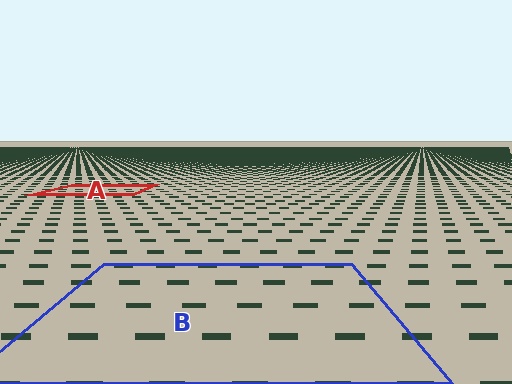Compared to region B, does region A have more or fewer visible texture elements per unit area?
Region A has more texture elements per unit area — they are packed more densely because it is farther away.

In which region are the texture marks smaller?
The texture marks are smaller in region A, because it is farther away.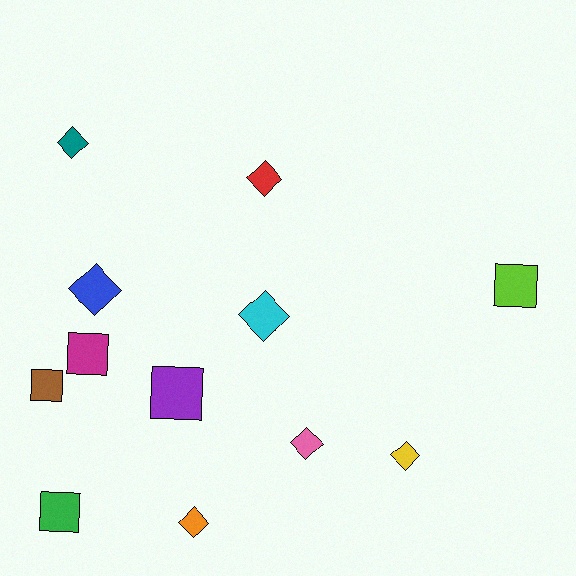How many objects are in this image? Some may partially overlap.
There are 12 objects.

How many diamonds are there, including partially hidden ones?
There are 7 diamonds.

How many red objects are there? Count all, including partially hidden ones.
There is 1 red object.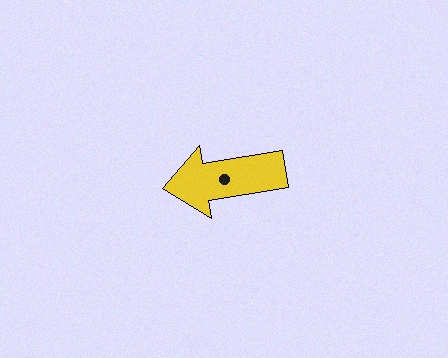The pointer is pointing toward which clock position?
Roughly 9 o'clock.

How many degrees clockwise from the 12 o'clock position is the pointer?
Approximately 261 degrees.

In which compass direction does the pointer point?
West.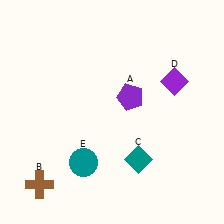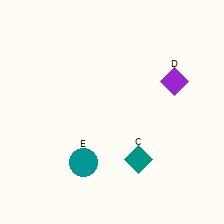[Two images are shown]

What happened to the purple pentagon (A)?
The purple pentagon (A) was removed in Image 2. It was in the top-right area of Image 1.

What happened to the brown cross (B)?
The brown cross (B) was removed in Image 2. It was in the bottom-left area of Image 1.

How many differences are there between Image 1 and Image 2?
There are 2 differences between the two images.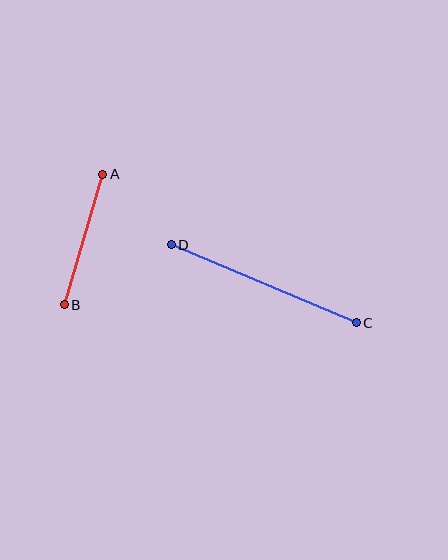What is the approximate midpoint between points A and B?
The midpoint is at approximately (83, 239) pixels.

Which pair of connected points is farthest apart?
Points C and D are farthest apart.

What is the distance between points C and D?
The distance is approximately 201 pixels.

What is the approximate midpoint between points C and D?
The midpoint is at approximately (264, 284) pixels.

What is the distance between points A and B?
The distance is approximately 136 pixels.